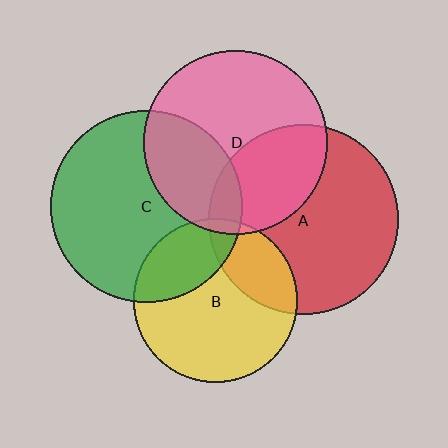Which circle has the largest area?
Circle C (green).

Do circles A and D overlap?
Yes.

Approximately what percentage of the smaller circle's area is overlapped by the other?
Approximately 35%.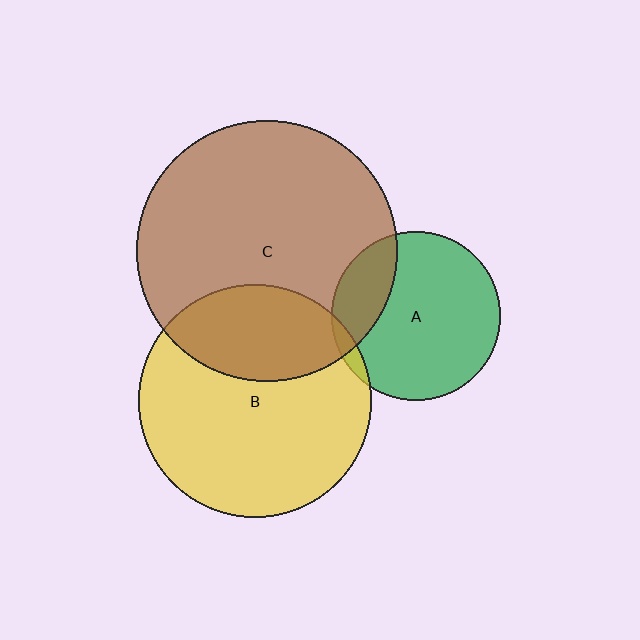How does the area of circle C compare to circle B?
Approximately 1.3 times.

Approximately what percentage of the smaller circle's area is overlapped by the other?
Approximately 5%.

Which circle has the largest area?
Circle C (brown).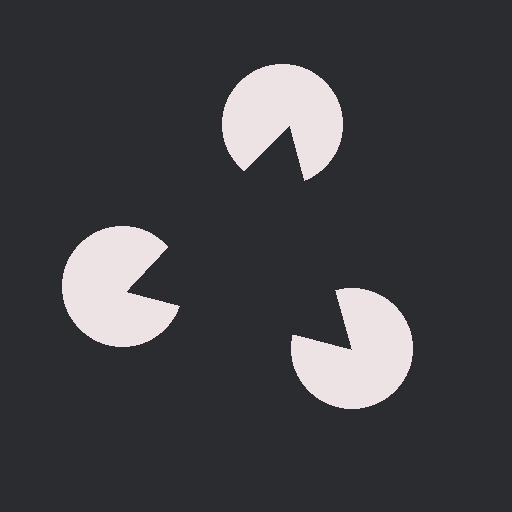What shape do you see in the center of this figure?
An illusory triangle — its edges are inferred from the aligned wedge cuts in the pac-man discs, not physically drawn.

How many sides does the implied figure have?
3 sides.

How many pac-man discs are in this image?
There are 3 — one at each vertex of the illusory triangle.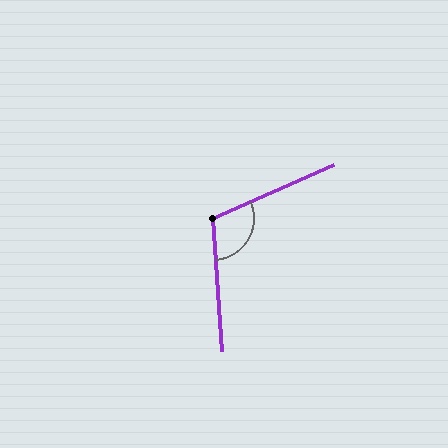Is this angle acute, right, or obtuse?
It is obtuse.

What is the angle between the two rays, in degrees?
Approximately 110 degrees.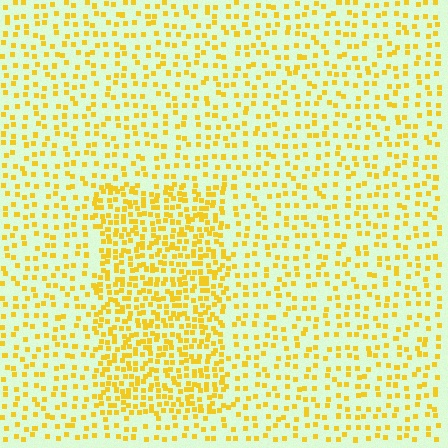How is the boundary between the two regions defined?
The boundary is defined by a change in element density (approximately 2.0x ratio). All elements are the same color, size, and shape.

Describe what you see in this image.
The image contains small yellow elements arranged at two different densities. A rectangle-shaped region is visible where the elements are more densely packed than the surrounding area.